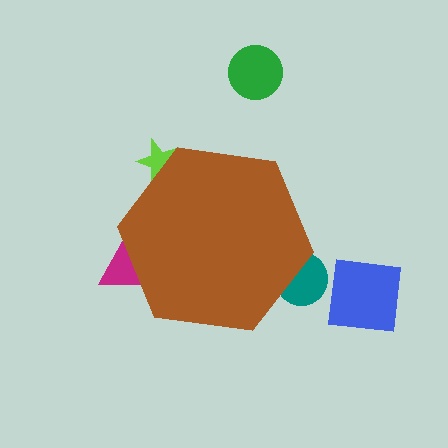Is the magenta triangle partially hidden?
Yes, the magenta triangle is partially hidden behind the brown hexagon.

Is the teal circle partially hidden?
Yes, the teal circle is partially hidden behind the brown hexagon.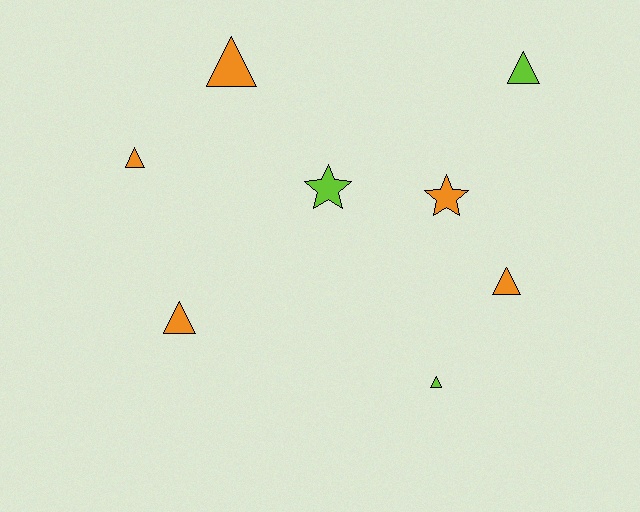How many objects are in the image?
There are 8 objects.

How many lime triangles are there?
There are 2 lime triangles.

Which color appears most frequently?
Orange, with 5 objects.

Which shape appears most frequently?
Triangle, with 6 objects.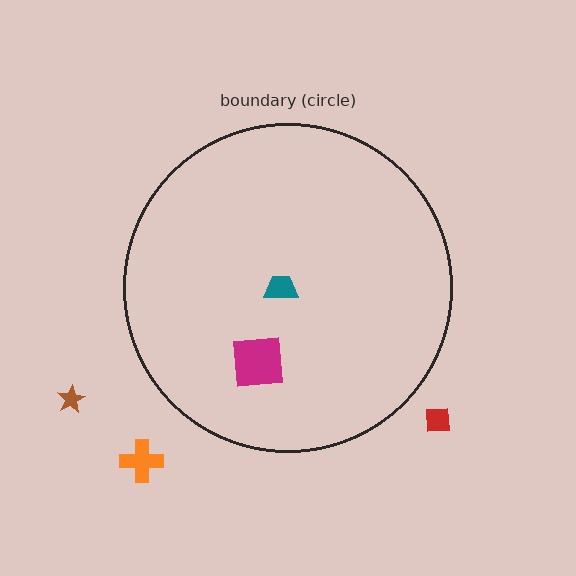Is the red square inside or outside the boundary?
Outside.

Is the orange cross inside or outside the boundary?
Outside.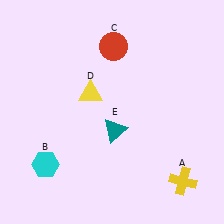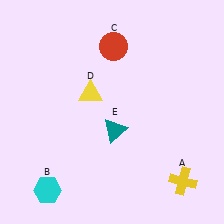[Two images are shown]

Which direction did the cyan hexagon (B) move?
The cyan hexagon (B) moved down.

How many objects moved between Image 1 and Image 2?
1 object moved between the two images.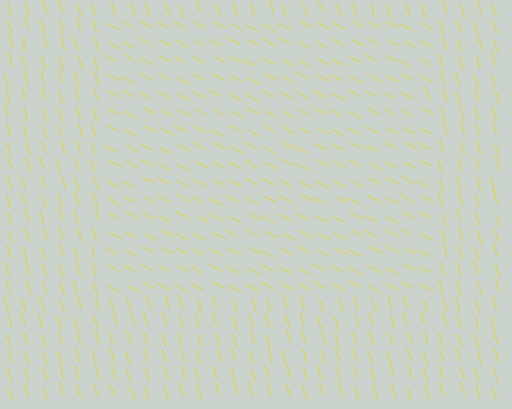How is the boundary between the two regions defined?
The boundary is defined purely by a change in line orientation (approximately 45 degrees difference). All lines are the same color and thickness.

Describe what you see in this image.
The image is filled with small yellow line segments. A rectangle region in the image has lines oriented differently from the surrounding lines, creating a visible texture boundary.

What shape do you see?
I see a rectangle.